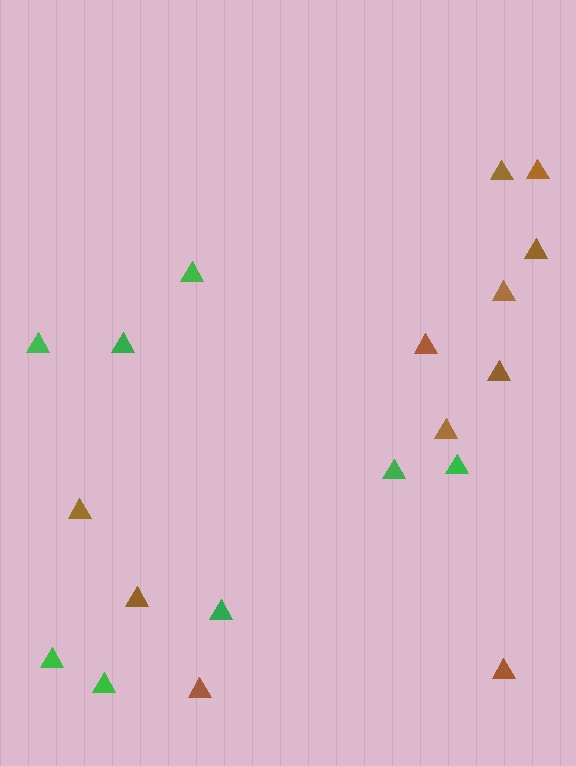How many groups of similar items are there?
There are 2 groups: one group of brown triangles (11) and one group of green triangles (8).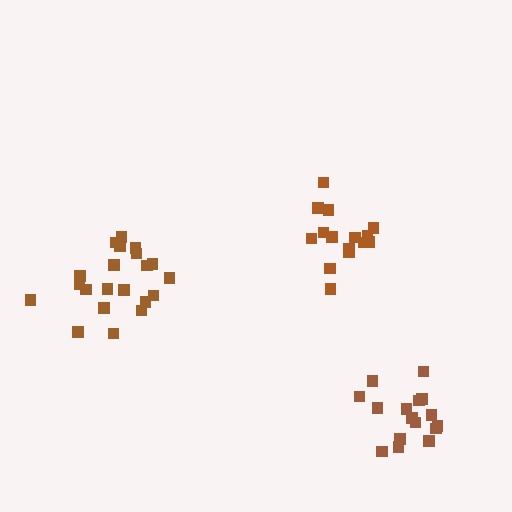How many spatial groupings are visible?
There are 3 spatial groupings.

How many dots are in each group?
Group 1: 21 dots, Group 2: 16 dots, Group 3: 15 dots (52 total).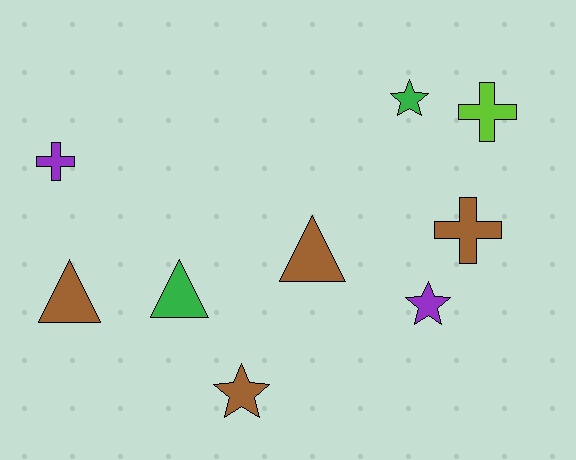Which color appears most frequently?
Brown, with 4 objects.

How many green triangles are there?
There is 1 green triangle.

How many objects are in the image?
There are 9 objects.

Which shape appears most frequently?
Cross, with 3 objects.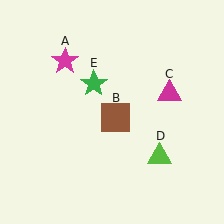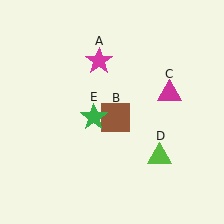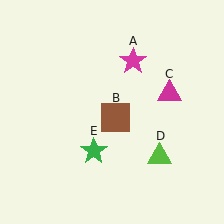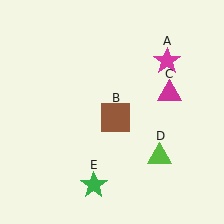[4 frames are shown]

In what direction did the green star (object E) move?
The green star (object E) moved down.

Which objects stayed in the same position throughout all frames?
Brown square (object B) and magenta triangle (object C) and lime triangle (object D) remained stationary.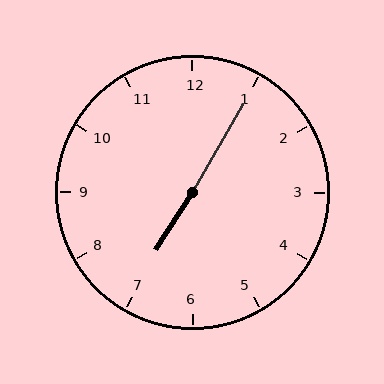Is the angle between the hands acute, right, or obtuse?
It is obtuse.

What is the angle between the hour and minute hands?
Approximately 178 degrees.